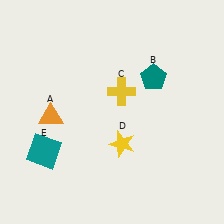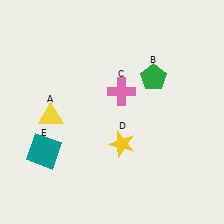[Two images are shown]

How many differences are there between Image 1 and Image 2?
There are 3 differences between the two images.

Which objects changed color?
A changed from orange to yellow. B changed from teal to green. C changed from yellow to pink.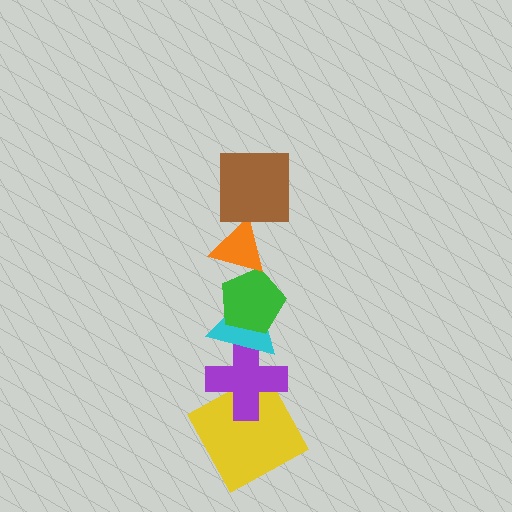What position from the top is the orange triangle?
The orange triangle is 2nd from the top.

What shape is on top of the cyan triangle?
The green pentagon is on top of the cyan triangle.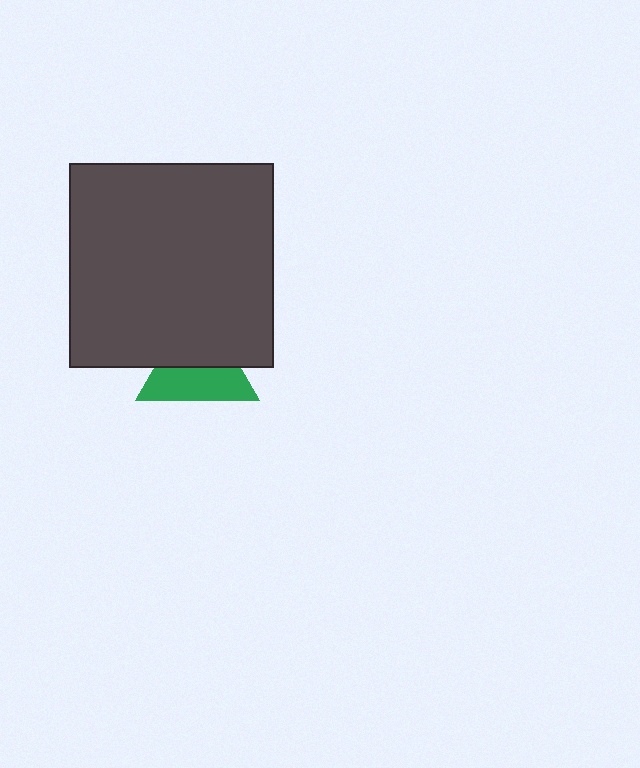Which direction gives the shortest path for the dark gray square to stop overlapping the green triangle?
Moving up gives the shortest separation.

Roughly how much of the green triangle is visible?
About half of it is visible (roughly 53%).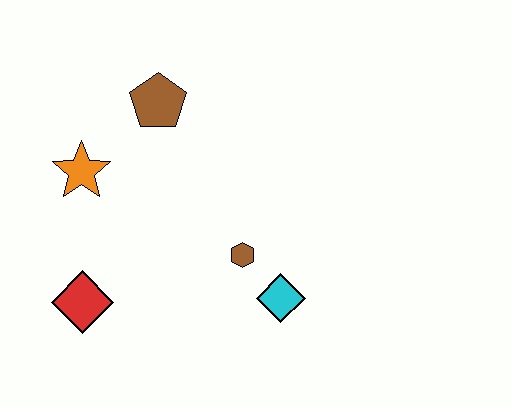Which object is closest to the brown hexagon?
The cyan diamond is closest to the brown hexagon.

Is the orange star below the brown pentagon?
Yes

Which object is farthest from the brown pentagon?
The cyan diamond is farthest from the brown pentagon.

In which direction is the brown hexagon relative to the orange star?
The brown hexagon is to the right of the orange star.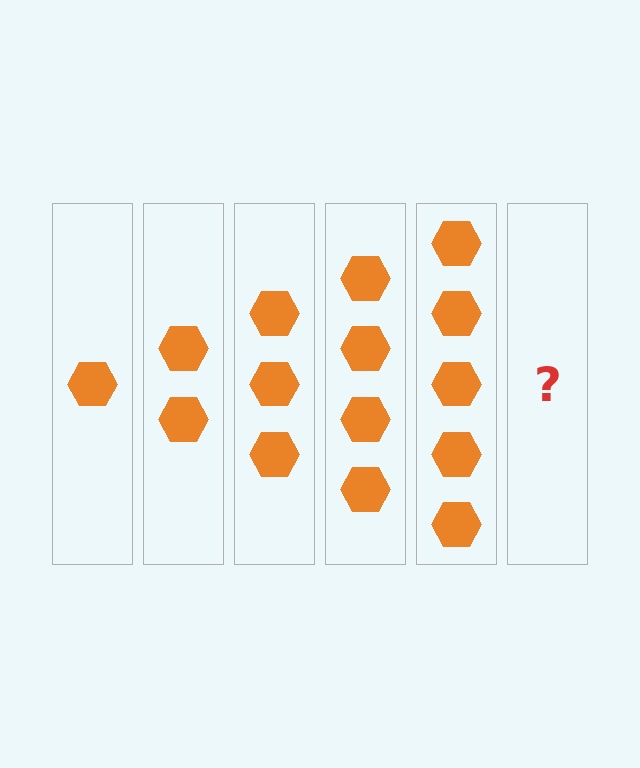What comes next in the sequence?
The next element should be 6 hexagons.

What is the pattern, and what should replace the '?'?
The pattern is that each step adds one more hexagon. The '?' should be 6 hexagons.